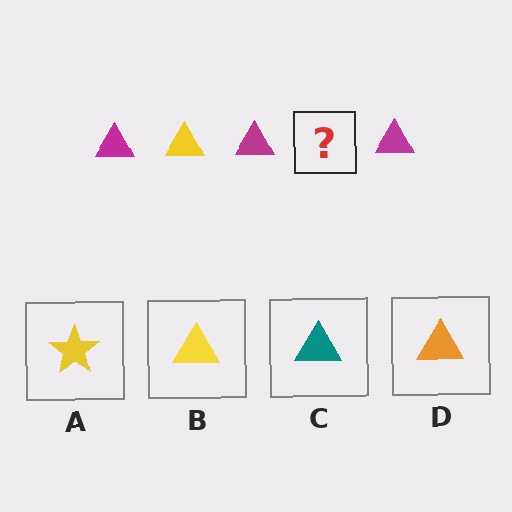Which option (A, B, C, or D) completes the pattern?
B.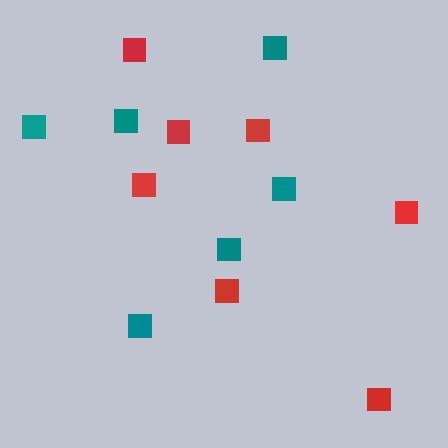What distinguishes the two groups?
There are 2 groups: one group of teal squares (6) and one group of red squares (7).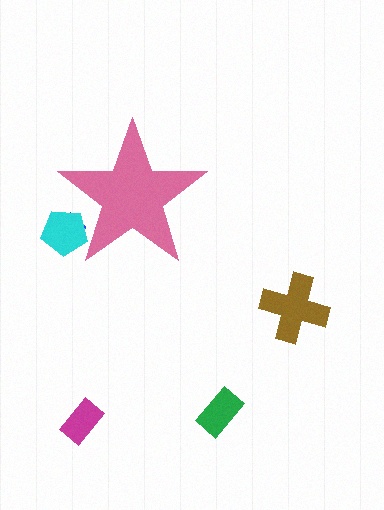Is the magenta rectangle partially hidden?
No, the magenta rectangle is fully visible.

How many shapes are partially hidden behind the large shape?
2 shapes are partially hidden.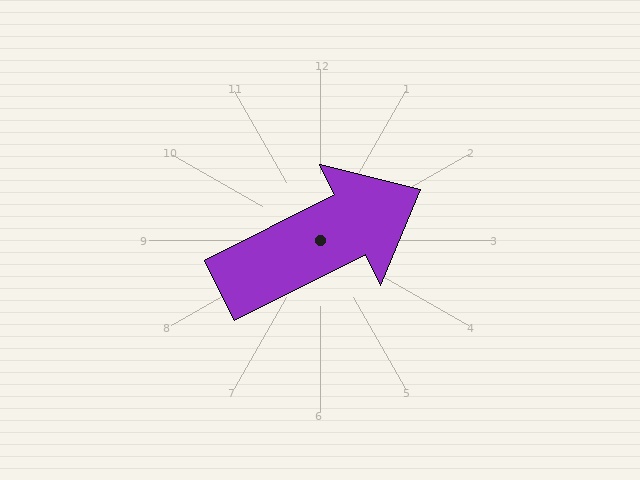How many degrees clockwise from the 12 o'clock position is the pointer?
Approximately 63 degrees.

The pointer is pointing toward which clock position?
Roughly 2 o'clock.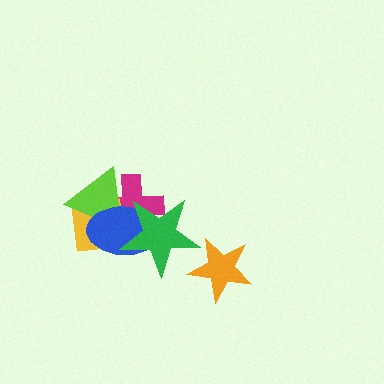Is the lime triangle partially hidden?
Yes, it is partially covered by another shape.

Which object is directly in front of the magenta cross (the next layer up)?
The yellow square is directly in front of the magenta cross.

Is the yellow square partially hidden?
Yes, it is partially covered by another shape.